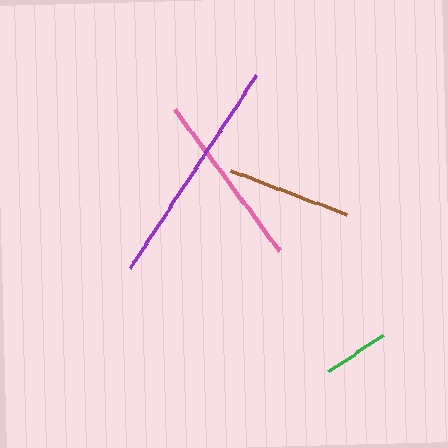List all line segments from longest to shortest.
From longest to shortest: purple, pink, brown, green.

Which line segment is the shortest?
The green line is the shortest at approximately 67 pixels.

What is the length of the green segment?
The green segment is approximately 67 pixels long.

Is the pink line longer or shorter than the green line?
The pink line is longer than the green line.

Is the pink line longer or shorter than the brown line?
The pink line is longer than the brown line.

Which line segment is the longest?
The purple line is the longest at approximately 229 pixels.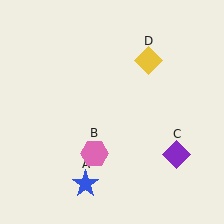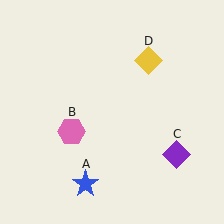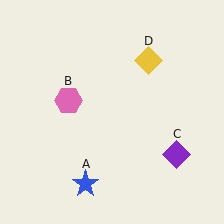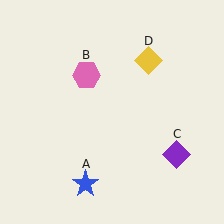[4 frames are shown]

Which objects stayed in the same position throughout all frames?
Blue star (object A) and purple diamond (object C) and yellow diamond (object D) remained stationary.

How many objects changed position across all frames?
1 object changed position: pink hexagon (object B).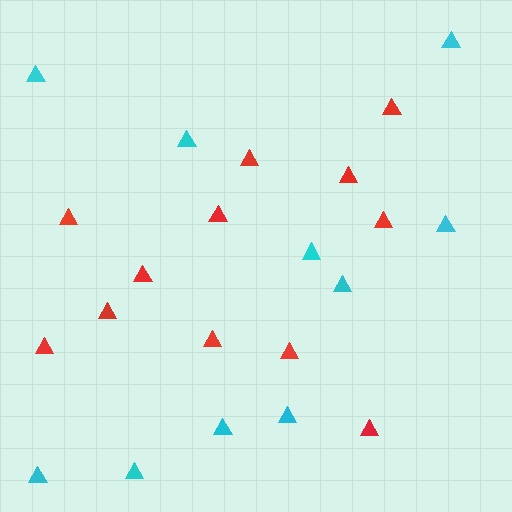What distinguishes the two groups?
There are 2 groups: one group of cyan triangles (10) and one group of red triangles (12).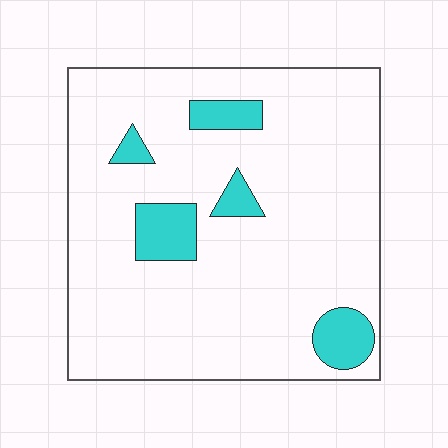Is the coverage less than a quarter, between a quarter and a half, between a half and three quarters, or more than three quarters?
Less than a quarter.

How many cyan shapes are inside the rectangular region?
5.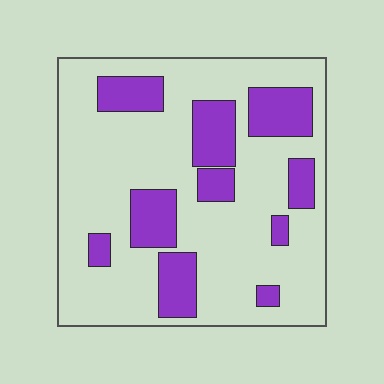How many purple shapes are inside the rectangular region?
10.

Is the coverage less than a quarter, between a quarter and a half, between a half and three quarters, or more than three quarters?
Between a quarter and a half.